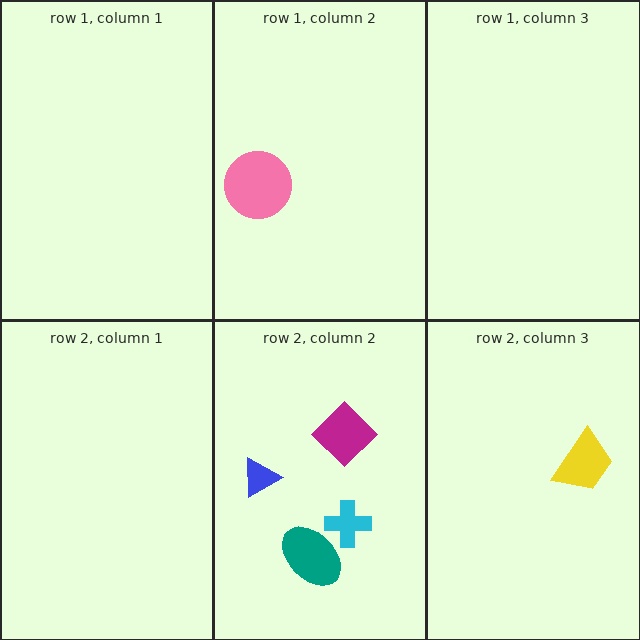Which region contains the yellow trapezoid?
The row 2, column 3 region.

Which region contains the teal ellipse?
The row 2, column 2 region.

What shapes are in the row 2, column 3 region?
The yellow trapezoid.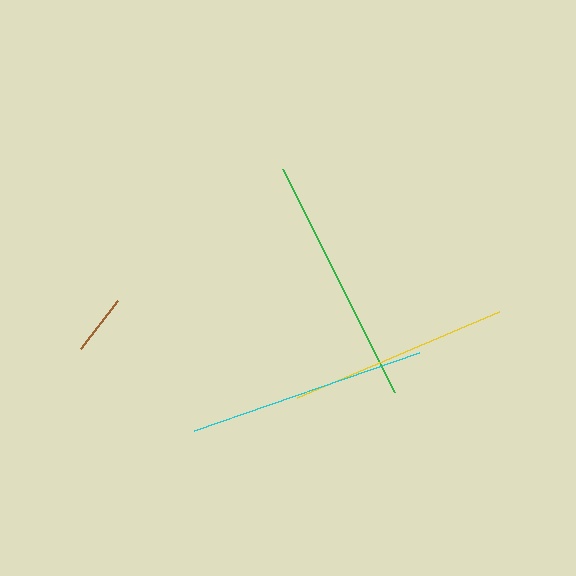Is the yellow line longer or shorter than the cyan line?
The cyan line is longer than the yellow line.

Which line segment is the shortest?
The brown line is the shortest at approximately 61 pixels.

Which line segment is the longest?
The green line is the longest at approximately 250 pixels.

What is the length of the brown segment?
The brown segment is approximately 61 pixels long.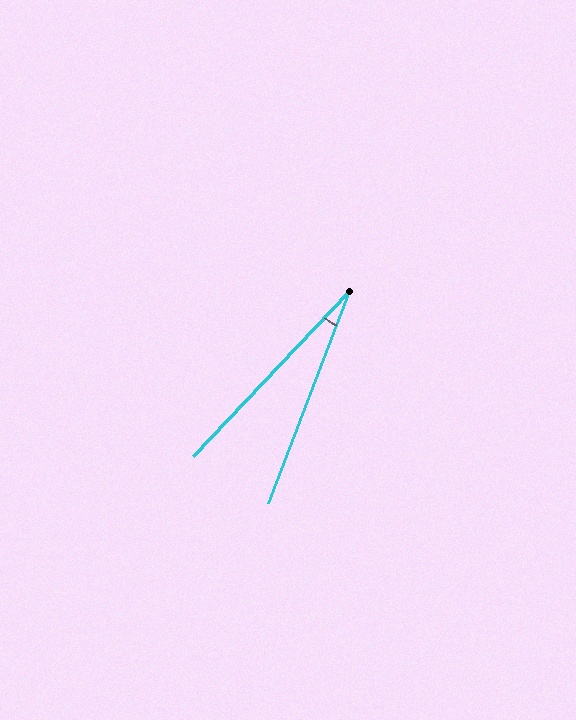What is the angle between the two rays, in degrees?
Approximately 22 degrees.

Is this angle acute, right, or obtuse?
It is acute.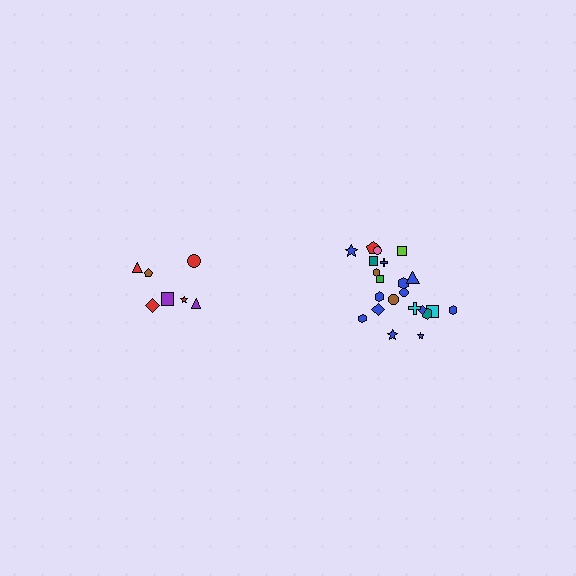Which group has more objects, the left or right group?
The right group.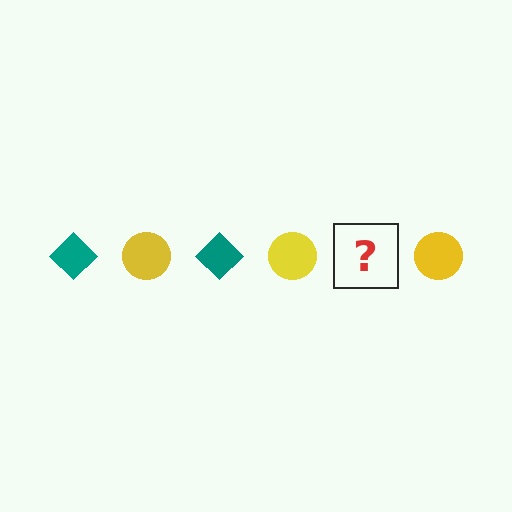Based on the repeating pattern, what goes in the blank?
The blank should be a teal diamond.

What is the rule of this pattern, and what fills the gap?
The rule is that the pattern alternates between teal diamond and yellow circle. The gap should be filled with a teal diamond.